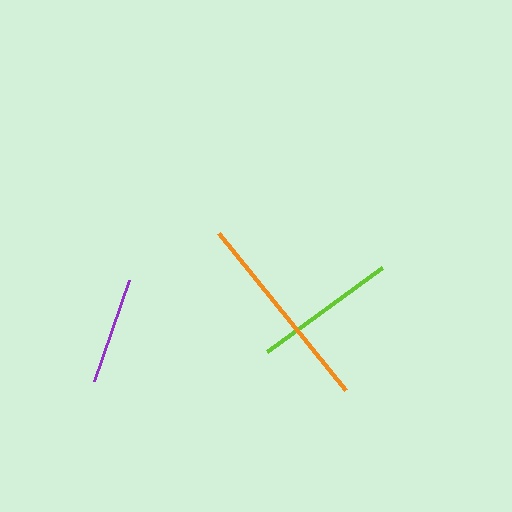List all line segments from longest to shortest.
From longest to shortest: orange, lime, purple.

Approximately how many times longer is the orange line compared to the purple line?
The orange line is approximately 1.9 times the length of the purple line.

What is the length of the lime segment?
The lime segment is approximately 143 pixels long.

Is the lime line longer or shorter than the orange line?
The orange line is longer than the lime line.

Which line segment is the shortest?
The purple line is the shortest at approximately 107 pixels.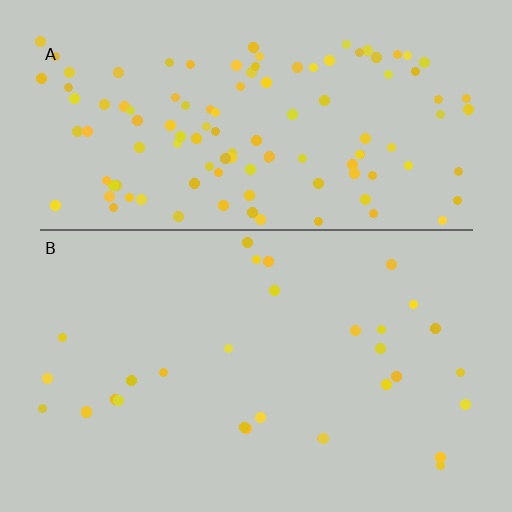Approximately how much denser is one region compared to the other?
Approximately 3.8× — region A over region B.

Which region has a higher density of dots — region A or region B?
A (the top).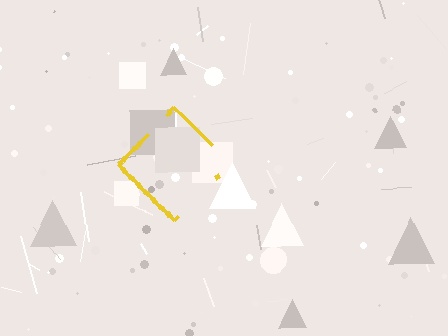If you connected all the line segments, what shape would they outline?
They would outline a diamond.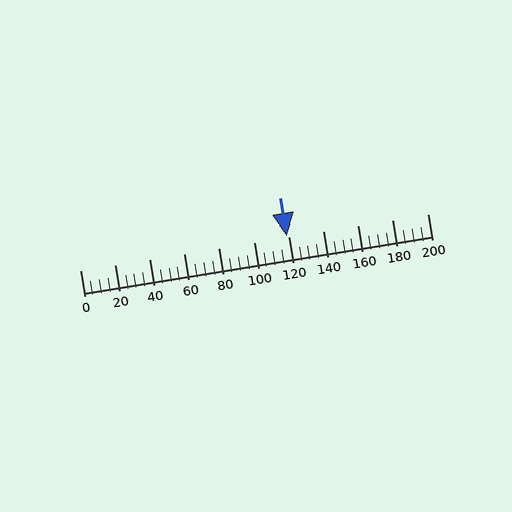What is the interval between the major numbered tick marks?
The major tick marks are spaced 20 units apart.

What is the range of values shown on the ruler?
The ruler shows values from 0 to 200.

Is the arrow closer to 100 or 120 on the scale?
The arrow is closer to 120.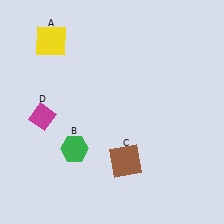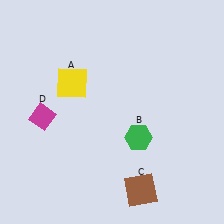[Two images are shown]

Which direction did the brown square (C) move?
The brown square (C) moved down.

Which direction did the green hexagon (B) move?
The green hexagon (B) moved right.